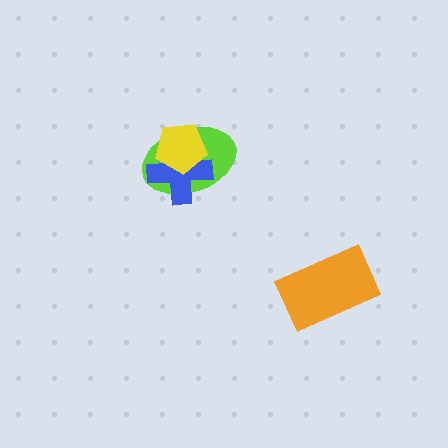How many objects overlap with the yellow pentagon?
2 objects overlap with the yellow pentagon.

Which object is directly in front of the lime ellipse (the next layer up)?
The blue cross is directly in front of the lime ellipse.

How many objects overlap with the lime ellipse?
2 objects overlap with the lime ellipse.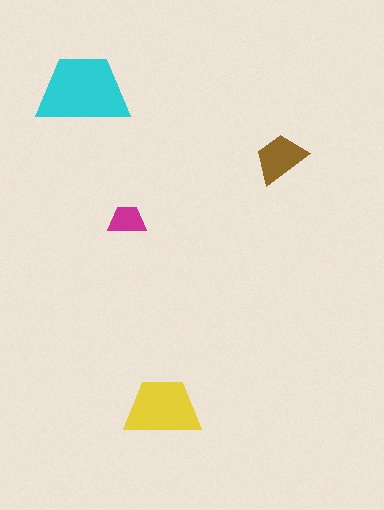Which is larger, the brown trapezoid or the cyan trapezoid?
The cyan one.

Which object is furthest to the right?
The brown trapezoid is rightmost.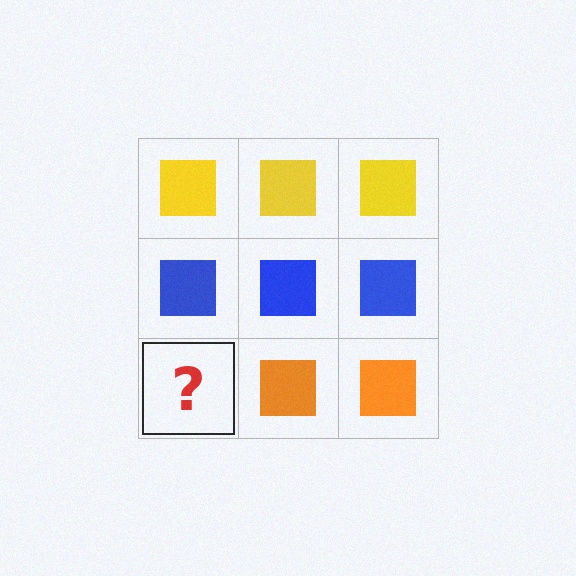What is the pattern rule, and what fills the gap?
The rule is that each row has a consistent color. The gap should be filled with an orange square.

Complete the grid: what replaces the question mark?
The question mark should be replaced with an orange square.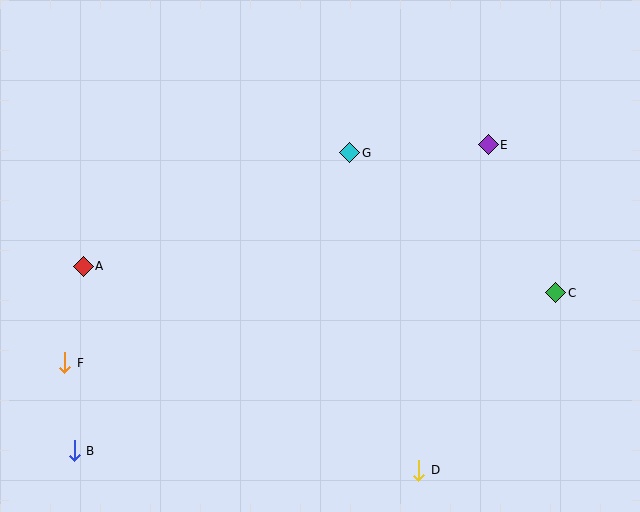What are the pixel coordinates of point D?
Point D is at (419, 470).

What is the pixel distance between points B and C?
The distance between B and C is 506 pixels.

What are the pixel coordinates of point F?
Point F is at (65, 363).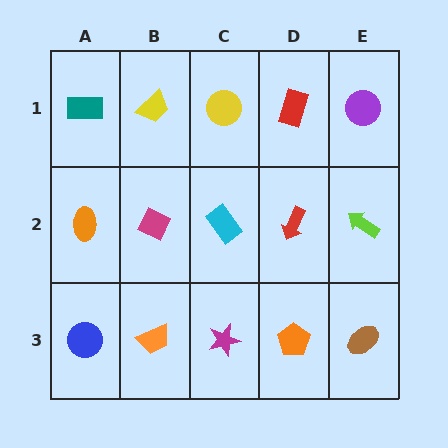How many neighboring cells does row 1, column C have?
3.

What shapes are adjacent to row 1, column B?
A magenta diamond (row 2, column B), a teal rectangle (row 1, column A), a yellow circle (row 1, column C).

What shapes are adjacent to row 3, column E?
A lime arrow (row 2, column E), an orange pentagon (row 3, column D).